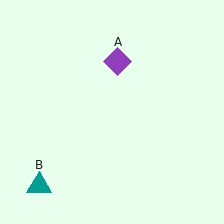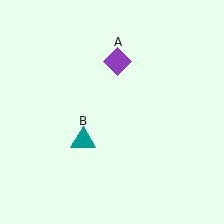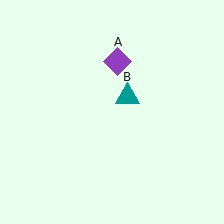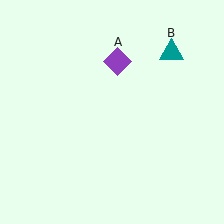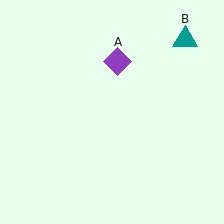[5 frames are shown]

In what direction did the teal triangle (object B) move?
The teal triangle (object B) moved up and to the right.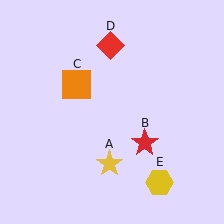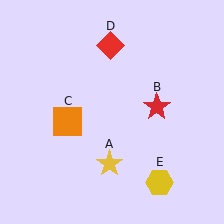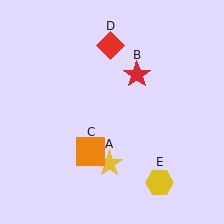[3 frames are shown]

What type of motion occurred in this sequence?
The red star (object B), orange square (object C) rotated counterclockwise around the center of the scene.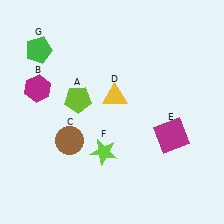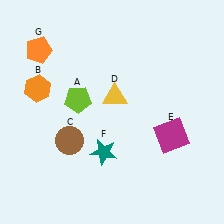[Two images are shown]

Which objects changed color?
B changed from magenta to orange. F changed from lime to teal. G changed from green to orange.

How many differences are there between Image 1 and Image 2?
There are 3 differences between the two images.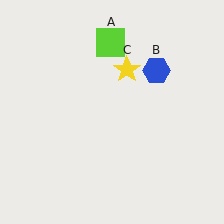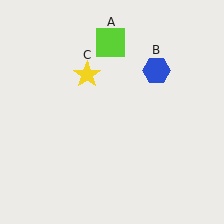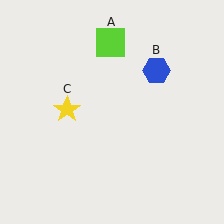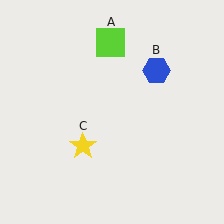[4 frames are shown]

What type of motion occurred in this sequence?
The yellow star (object C) rotated counterclockwise around the center of the scene.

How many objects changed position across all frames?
1 object changed position: yellow star (object C).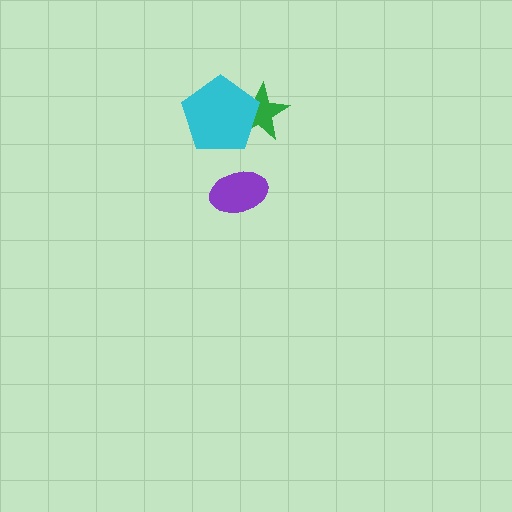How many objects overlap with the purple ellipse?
0 objects overlap with the purple ellipse.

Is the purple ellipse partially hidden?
No, no other shape covers it.